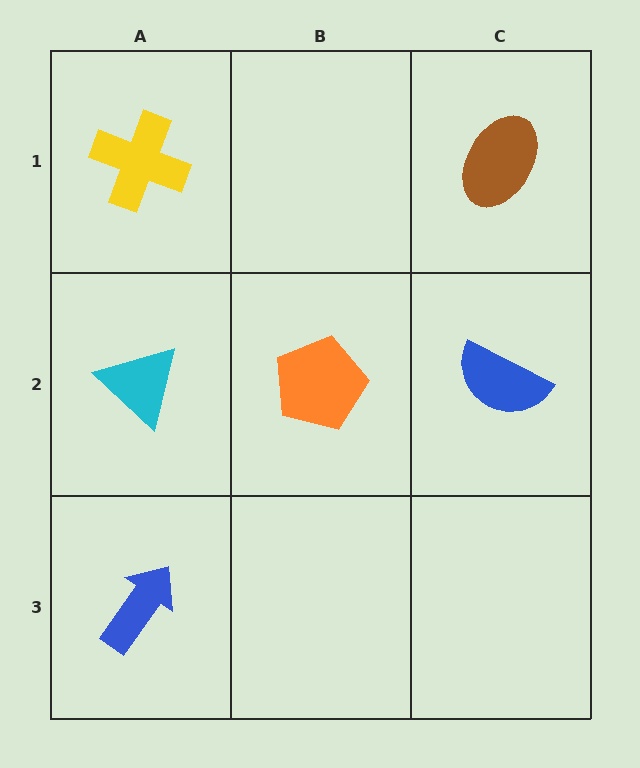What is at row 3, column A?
A blue arrow.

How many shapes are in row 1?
2 shapes.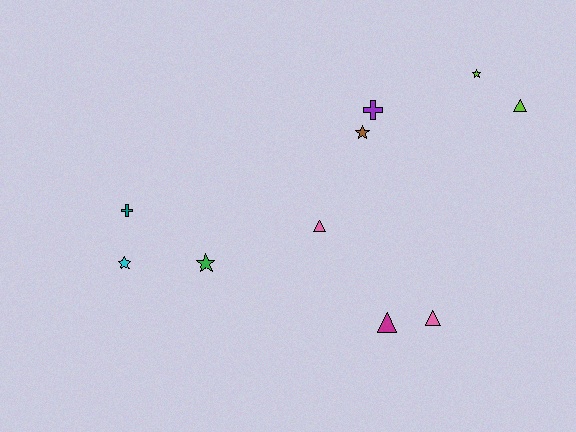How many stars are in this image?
There are 4 stars.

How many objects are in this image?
There are 10 objects.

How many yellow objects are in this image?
There are no yellow objects.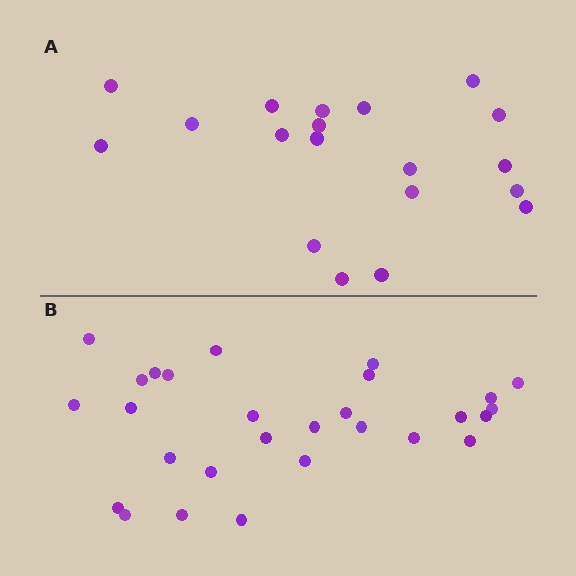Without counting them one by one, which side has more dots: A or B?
Region B (the bottom region) has more dots.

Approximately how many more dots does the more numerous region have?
Region B has roughly 8 or so more dots than region A.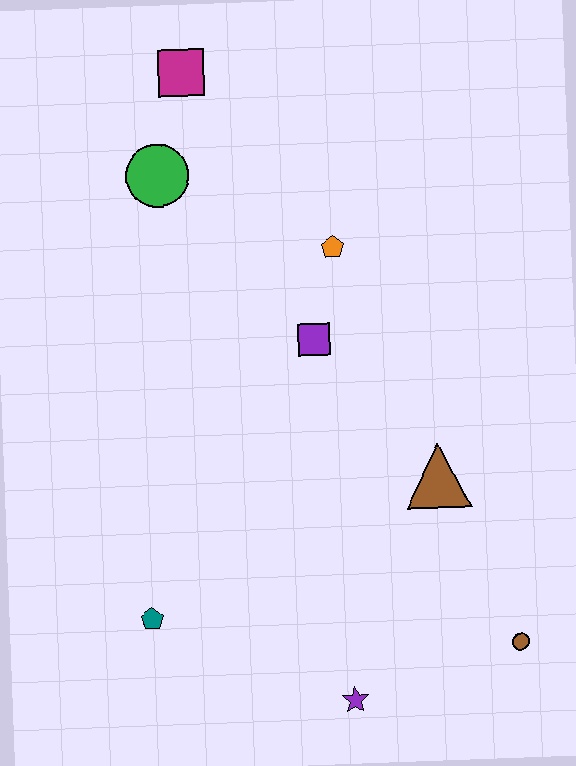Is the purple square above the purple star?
Yes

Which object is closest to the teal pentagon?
The purple star is closest to the teal pentagon.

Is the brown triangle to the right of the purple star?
Yes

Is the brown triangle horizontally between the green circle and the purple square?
No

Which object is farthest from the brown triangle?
The magenta square is farthest from the brown triangle.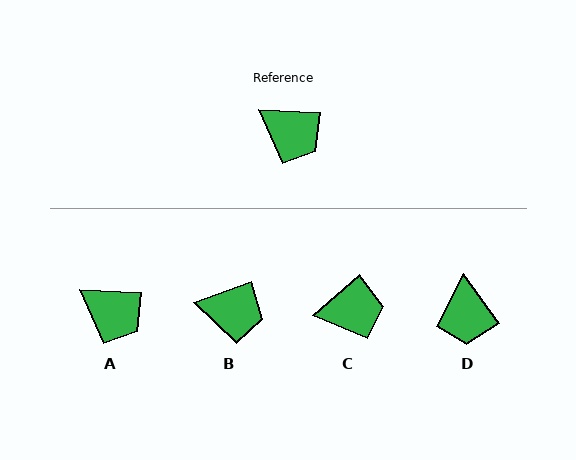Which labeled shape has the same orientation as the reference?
A.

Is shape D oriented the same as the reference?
No, it is off by about 51 degrees.